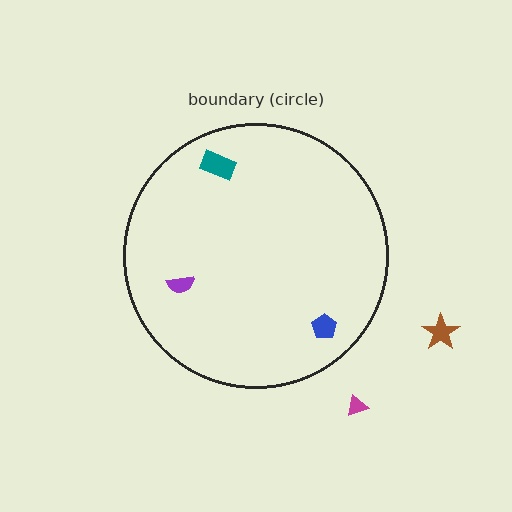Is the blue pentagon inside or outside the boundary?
Inside.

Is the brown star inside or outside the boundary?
Outside.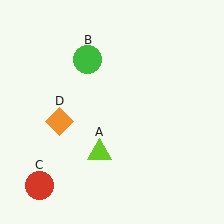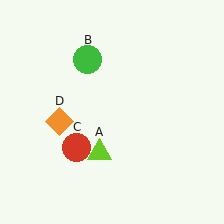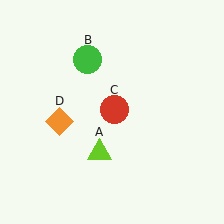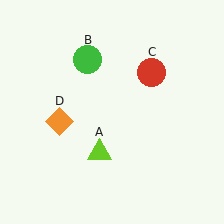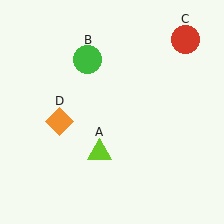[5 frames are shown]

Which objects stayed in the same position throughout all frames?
Lime triangle (object A) and green circle (object B) and orange diamond (object D) remained stationary.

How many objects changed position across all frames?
1 object changed position: red circle (object C).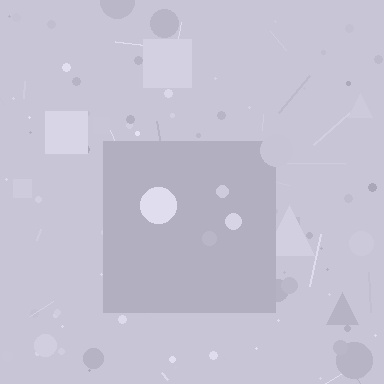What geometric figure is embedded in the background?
A square is embedded in the background.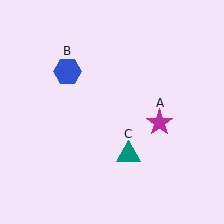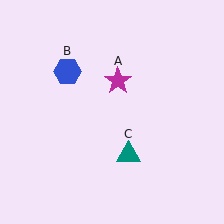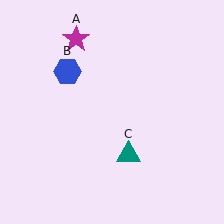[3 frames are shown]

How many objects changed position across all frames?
1 object changed position: magenta star (object A).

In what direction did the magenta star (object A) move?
The magenta star (object A) moved up and to the left.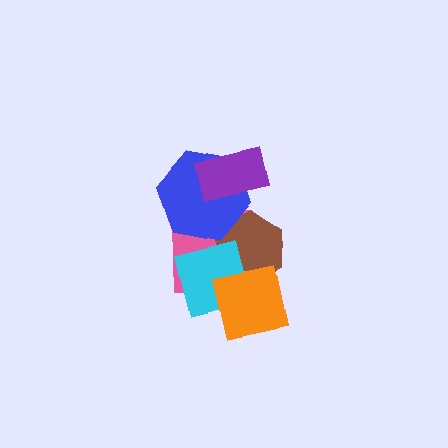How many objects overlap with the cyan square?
3 objects overlap with the cyan square.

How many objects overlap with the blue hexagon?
3 objects overlap with the blue hexagon.